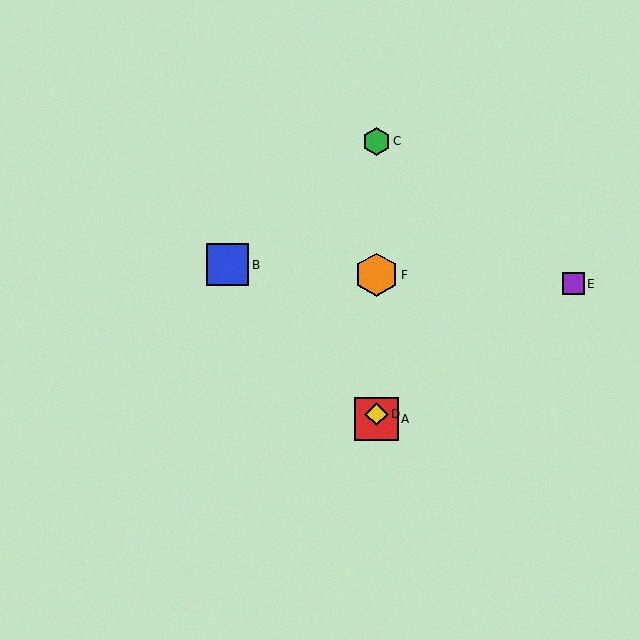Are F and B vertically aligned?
No, F is at x≈377 and B is at x≈228.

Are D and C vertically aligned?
Yes, both are at x≈377.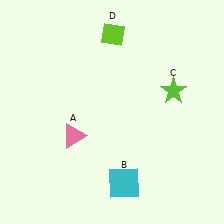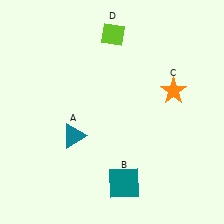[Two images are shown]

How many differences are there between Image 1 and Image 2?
There are 3 differences between the two images.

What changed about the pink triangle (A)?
In Image 1, A is pink. In Image 2, it changed to teal.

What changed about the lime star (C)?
In Image 1, C is lime. In Image 2, it changed to orange.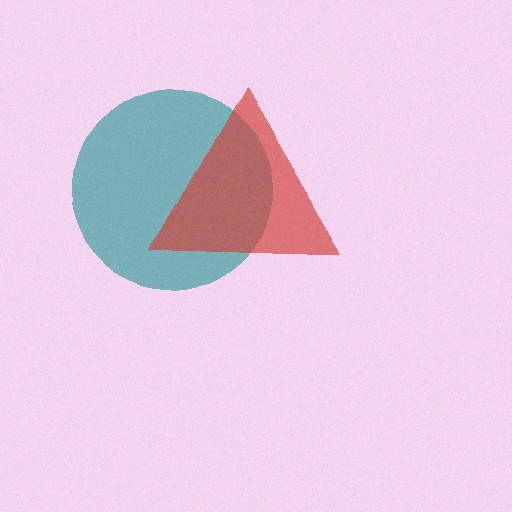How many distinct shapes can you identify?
There are 2 distinct shapes: a teal circle, a red triangle.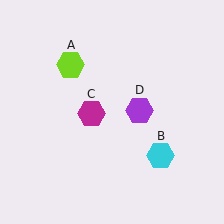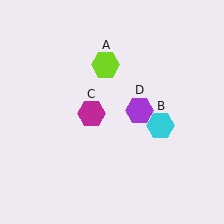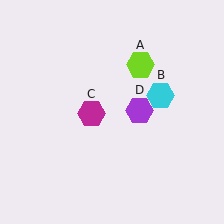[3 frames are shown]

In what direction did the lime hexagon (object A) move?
The lime hexagon (object A) moved right.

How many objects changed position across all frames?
2 objects changed position: lime hexagon (object A), cyan hexagon (object B).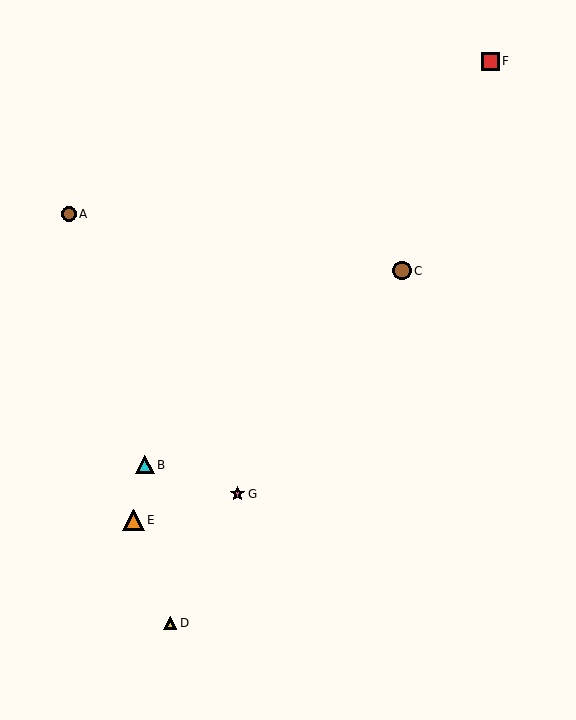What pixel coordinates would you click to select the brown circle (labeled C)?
Click at (402, 271) to select the brown circle C.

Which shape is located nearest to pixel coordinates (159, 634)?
The yellow triangle (labeled D) at (170, 623) is nearest to that location.